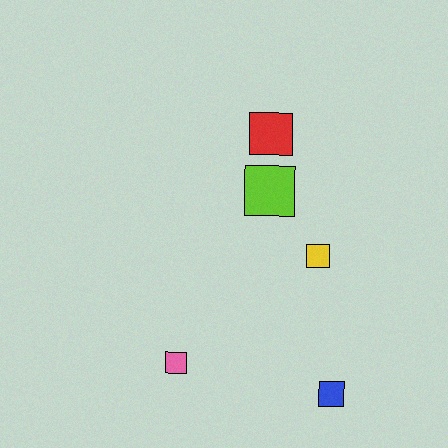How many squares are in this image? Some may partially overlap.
There are 5 squares.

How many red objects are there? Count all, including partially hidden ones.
There is 1 red object.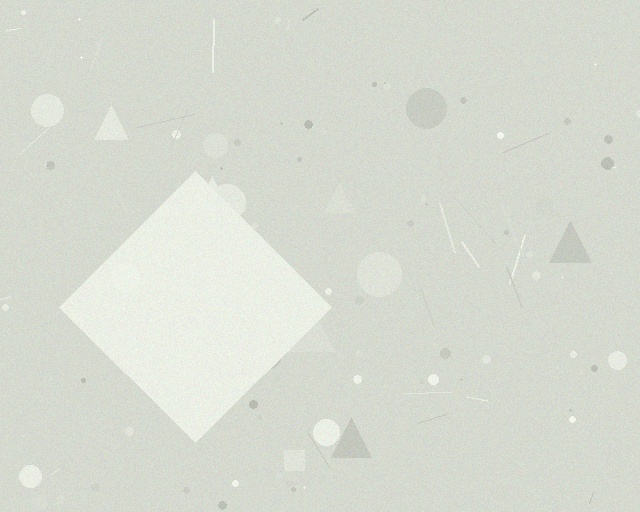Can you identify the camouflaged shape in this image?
The camouflaged shape is a diamond.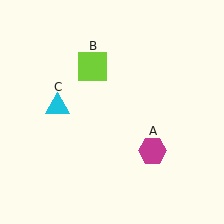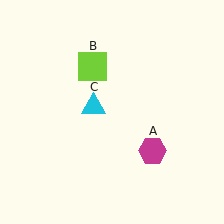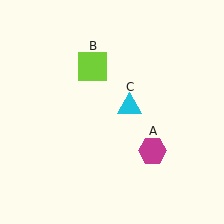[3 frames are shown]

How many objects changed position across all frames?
1 object changed position: cyan triangle (object C).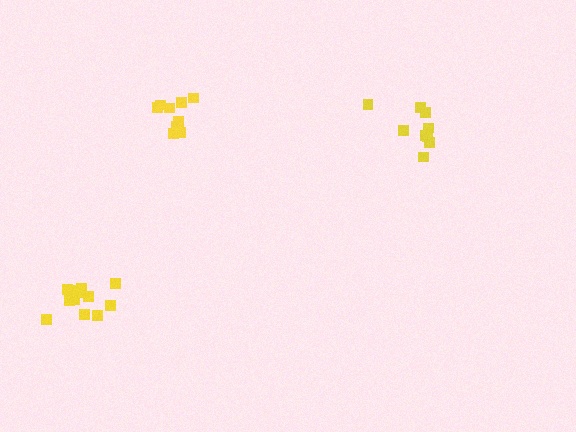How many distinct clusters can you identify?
There are 3 distinct clusters.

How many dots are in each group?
Group 1: 9 dots, Group 2: 9 dots, Group 3: 12 dots (30 total).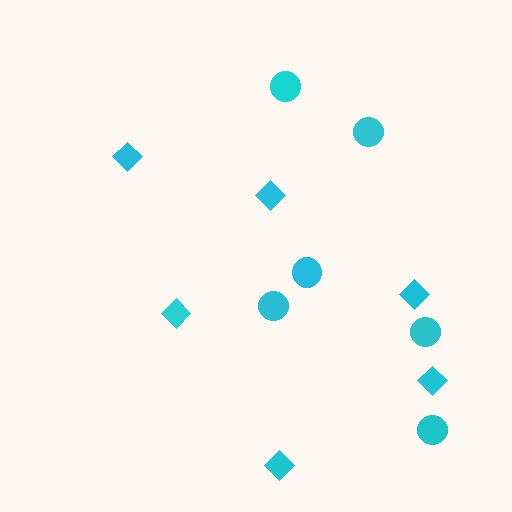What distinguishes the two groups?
There are 2 groups: one group of diamonds (6) and one group of circles (6).